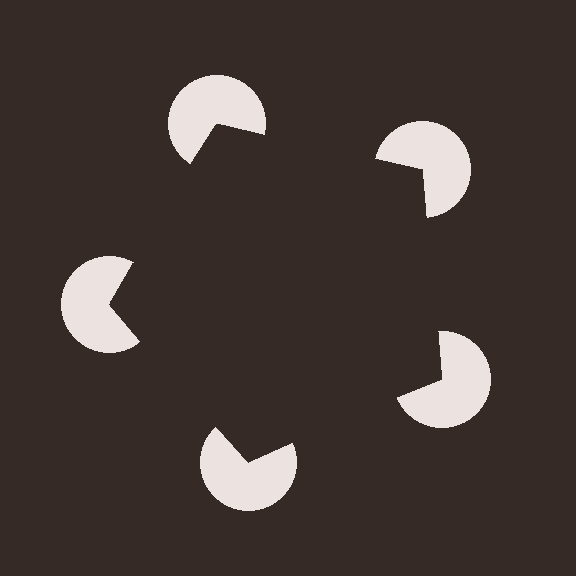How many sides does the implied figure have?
5 sides.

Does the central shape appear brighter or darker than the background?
It typically appears slightly darker than the background, even though no actual brightness change is drawn.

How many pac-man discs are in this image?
There are 5 — one at each vertex of the illusory pentagon.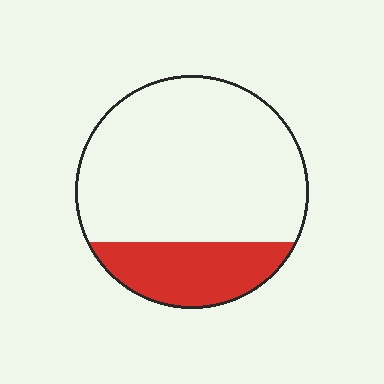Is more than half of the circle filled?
No.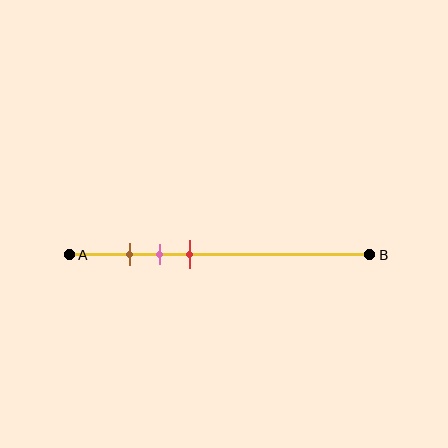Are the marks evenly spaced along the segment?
Yes, the marks are approximately evenly spaced.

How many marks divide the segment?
There are 3 marks dividing the segment.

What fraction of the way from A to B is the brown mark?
The brown mark is approximately 20% (0.2) of the way from A to B.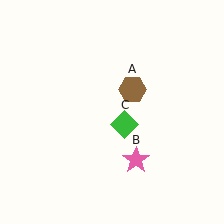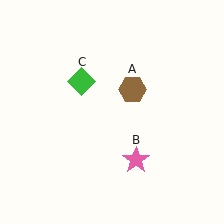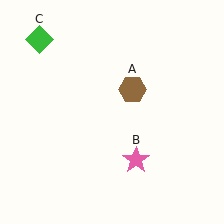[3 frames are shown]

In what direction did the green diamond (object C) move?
The green diamond (object C) moved up and to the left.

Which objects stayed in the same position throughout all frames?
Brown hexagon (object A) and pink star (object B) remained stationary.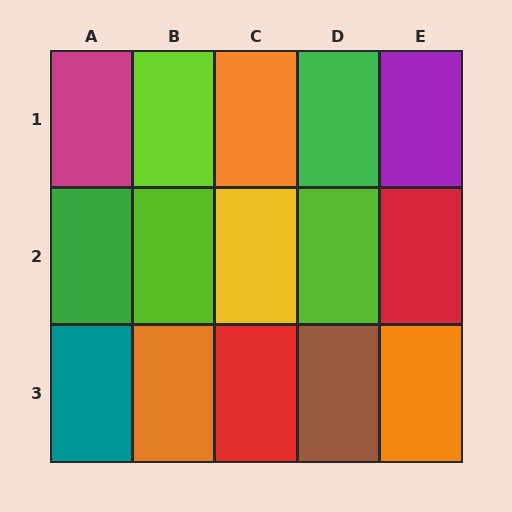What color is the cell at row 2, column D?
Lime.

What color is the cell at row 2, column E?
Red.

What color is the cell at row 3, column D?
Brown.